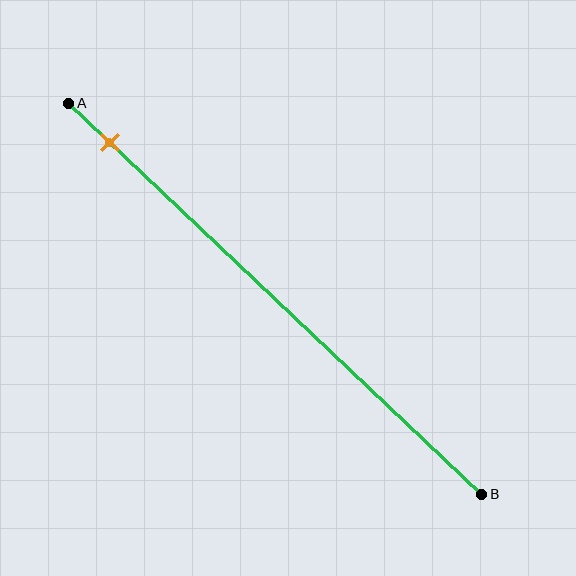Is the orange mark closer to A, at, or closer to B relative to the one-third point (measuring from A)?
The orange mark is closer to point A than the one-third point of segment AB.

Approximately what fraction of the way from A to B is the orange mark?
The orange mark is approximately 10% of the way from A to B.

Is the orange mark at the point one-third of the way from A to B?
No, the mark is at about 10% from A, not at the 33% one-third point.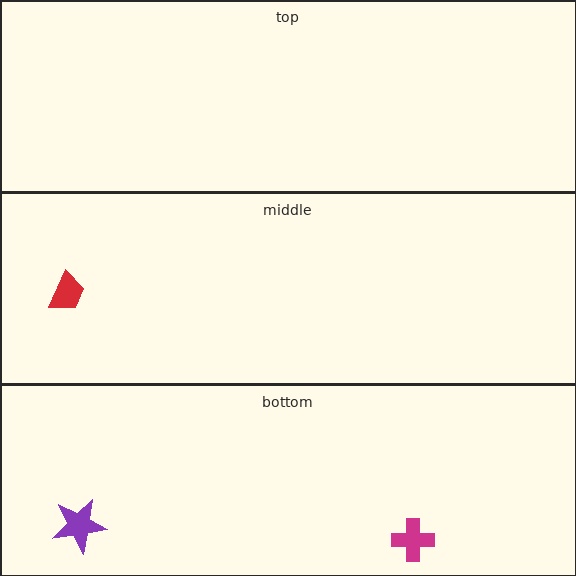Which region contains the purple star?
The bottom region.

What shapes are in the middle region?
The red trapezoid.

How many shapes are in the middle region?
1.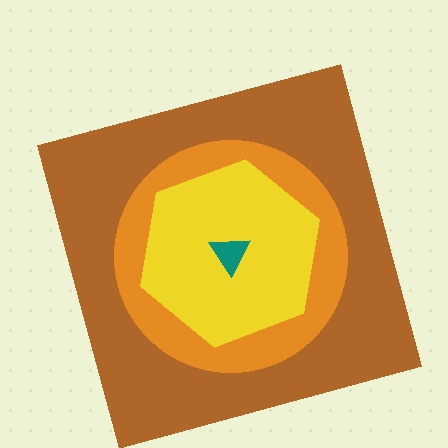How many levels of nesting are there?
4.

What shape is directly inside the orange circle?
The yellow hexagon.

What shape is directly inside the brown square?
The orange circle.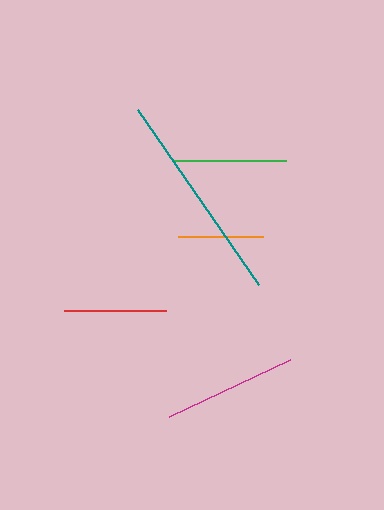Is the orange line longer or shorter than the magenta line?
The magenta line is longer than the orange line.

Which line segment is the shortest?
The orange line is the shortest at approximately 85 pixels.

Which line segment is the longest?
The teal line is the longest at approximately 213 pixels.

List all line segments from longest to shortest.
From longest to shortest: teal, magenta, green, red, orange.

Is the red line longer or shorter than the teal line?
The teal line is longer than the red line.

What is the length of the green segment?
The green segment is approximately 112 pixels long.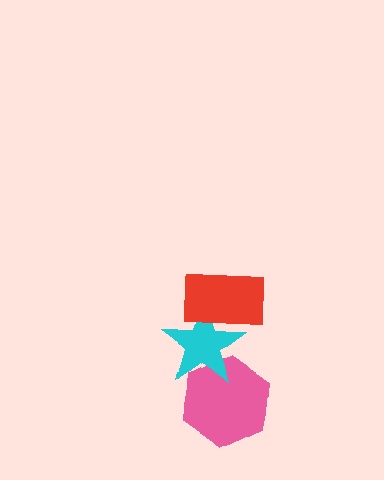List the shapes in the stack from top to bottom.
From top to bottom: the red rectangle, the cyan star, the pink hexagon.